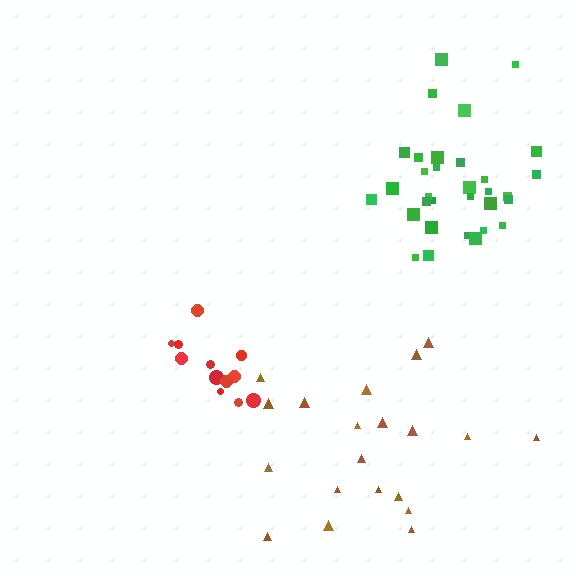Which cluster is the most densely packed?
Green.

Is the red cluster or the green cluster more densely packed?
Green.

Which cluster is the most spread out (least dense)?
Brown.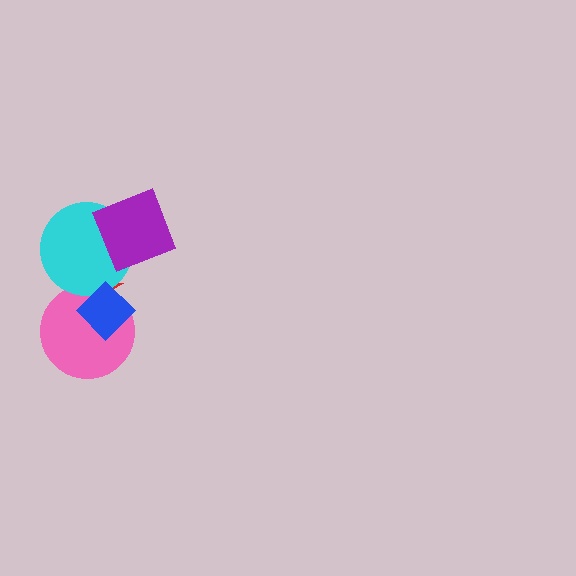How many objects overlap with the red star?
3 objects overlap with the red star.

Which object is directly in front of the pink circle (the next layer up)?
The cyan circle is directly in front of the pink circle.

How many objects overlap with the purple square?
1 object overlaps with the purple square.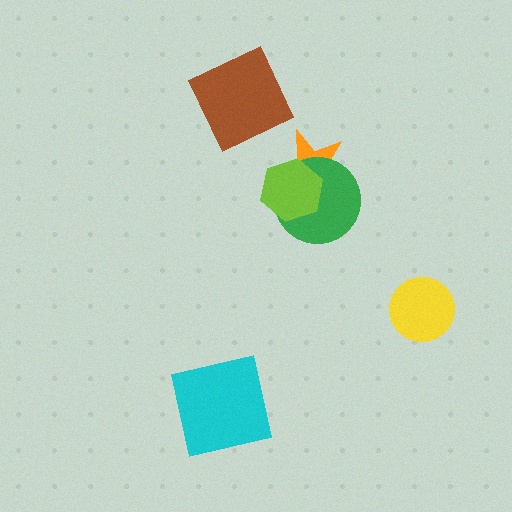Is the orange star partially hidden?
Yes, it is partially covered by another shape.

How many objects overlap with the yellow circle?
0 objects overlap with the yellow circle.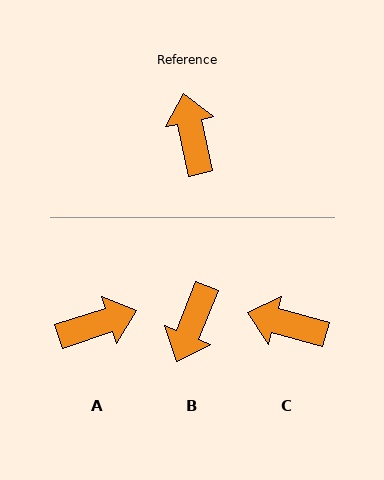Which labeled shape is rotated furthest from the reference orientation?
B, about 146 degrees away.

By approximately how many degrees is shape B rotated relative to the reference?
Approximately 146 degrees counter-clockwise.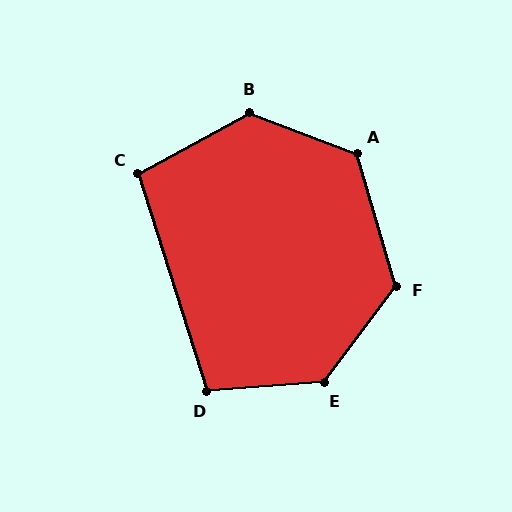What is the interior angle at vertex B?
Approximately 130 degrees (obtuse).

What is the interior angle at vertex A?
Approximately 128 degrees (obtuse).